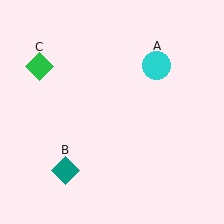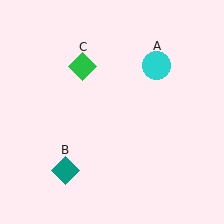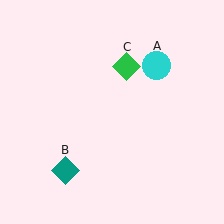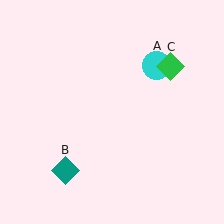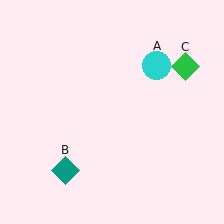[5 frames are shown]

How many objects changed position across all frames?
1 object changed position: green diamond (object C).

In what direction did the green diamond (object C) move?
The green diamond (object C) moved right.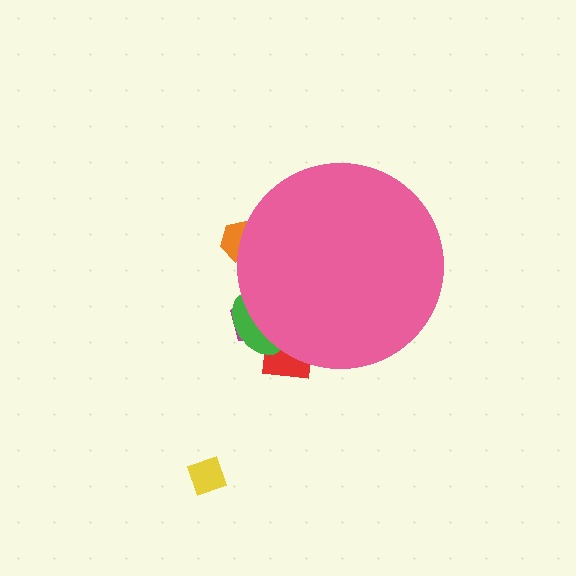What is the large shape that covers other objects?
A pink circle.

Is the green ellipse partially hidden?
Yes, the green ellipse is partially hidden behind the pink circle.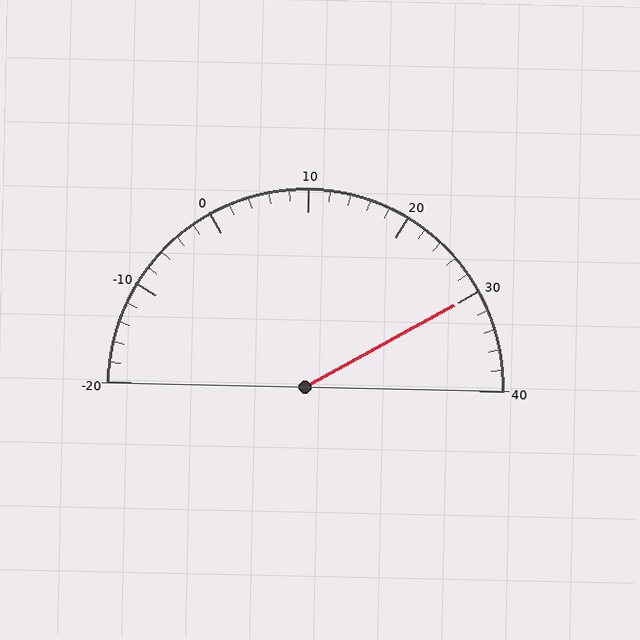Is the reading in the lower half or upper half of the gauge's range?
The reading is in the upper half of the range (-20 to 40).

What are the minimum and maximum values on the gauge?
The gauge ranges from -20 to 40.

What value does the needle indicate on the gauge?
The needle indicates approximately 30.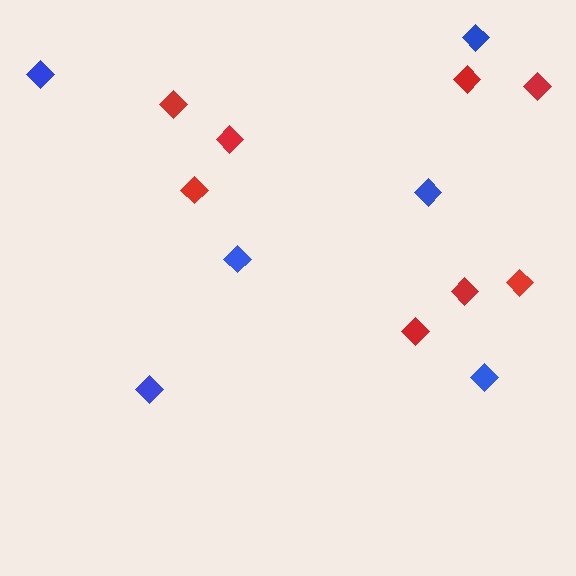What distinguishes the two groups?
There are 2 groups: one group of blue diamonds (6) and one group of red diamonds (8).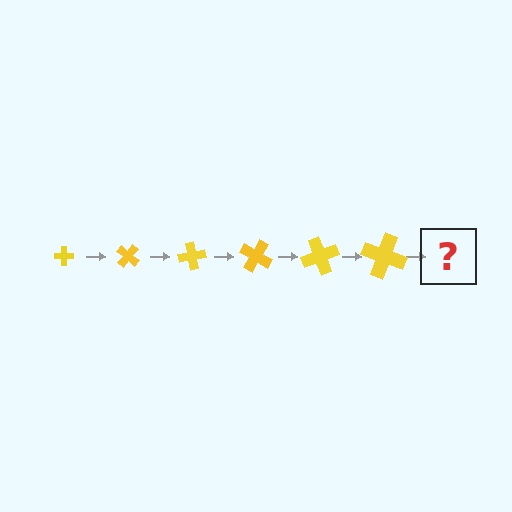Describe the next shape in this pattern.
It should be a cross, larger than the previous one and rotated 240 degrees from the start.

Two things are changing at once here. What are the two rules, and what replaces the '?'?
The two rules are that the cross grows larger each step and it rotates 40 degrees each step. The '?' should be a cross, larger than the previous one and rotated 240 degrees from the start.